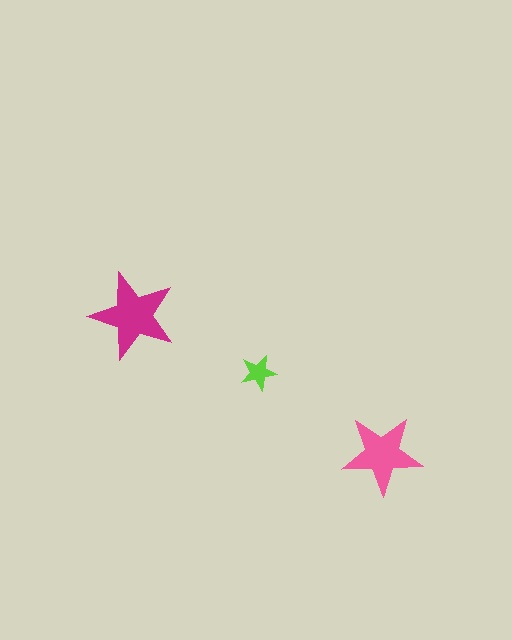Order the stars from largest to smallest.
the magenta one, the pink one, the lime one.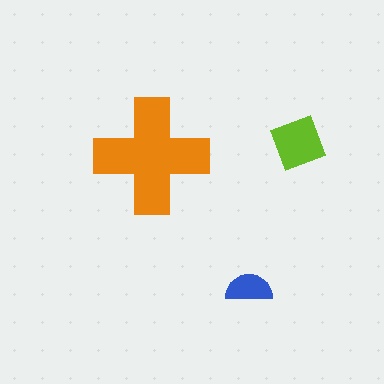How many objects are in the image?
There are 3 objects in the image.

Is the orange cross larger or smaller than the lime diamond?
Larger.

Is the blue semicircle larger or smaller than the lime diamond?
Smaller.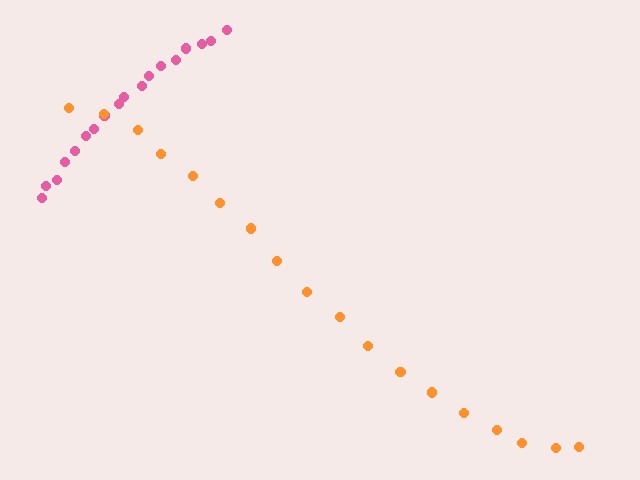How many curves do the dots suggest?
There are 2 distinct paths.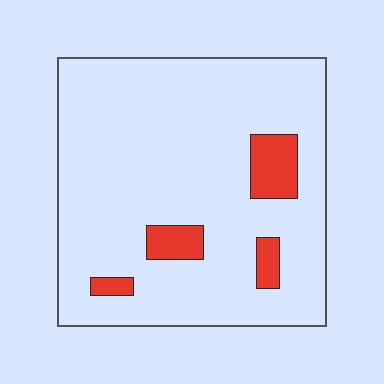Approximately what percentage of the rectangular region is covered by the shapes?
Approximately 10%.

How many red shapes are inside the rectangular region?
4.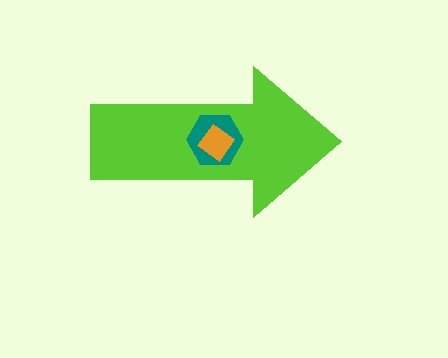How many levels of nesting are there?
3.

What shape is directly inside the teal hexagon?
The orange diamond.